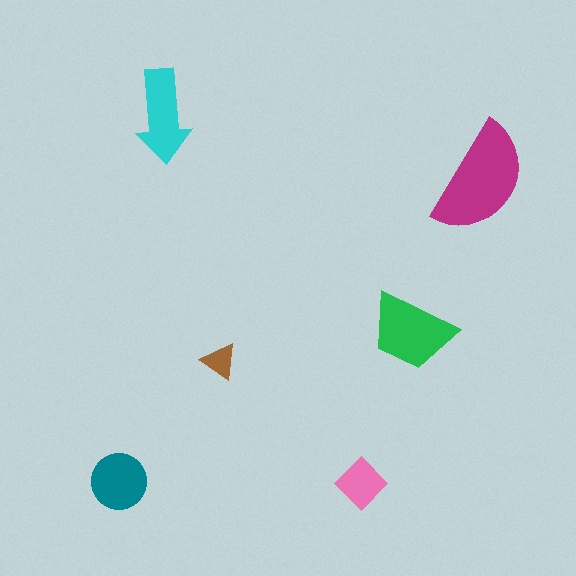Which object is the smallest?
The brown triangle.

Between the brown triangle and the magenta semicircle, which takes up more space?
The magenta semicircle.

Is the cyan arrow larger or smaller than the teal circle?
Larger.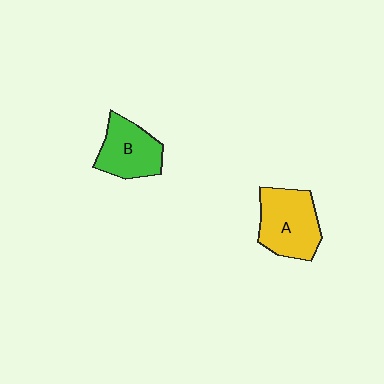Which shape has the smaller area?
Shape B (green).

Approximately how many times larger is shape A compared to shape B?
Approximately 1.2 times.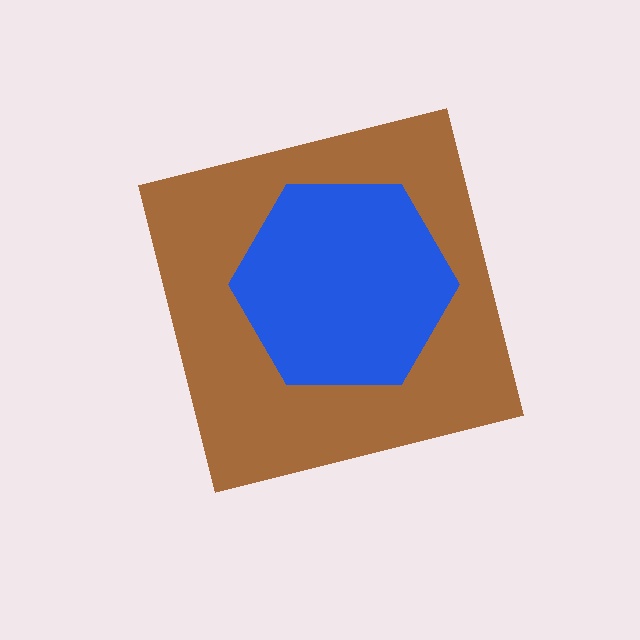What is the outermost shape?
The brown square.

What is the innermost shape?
The blue hexagon.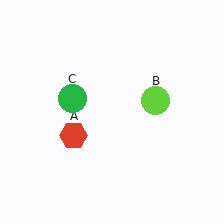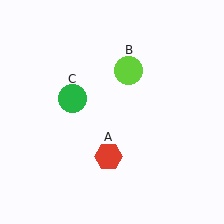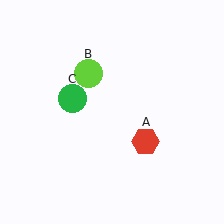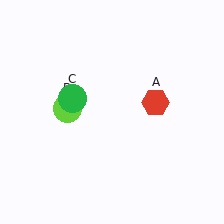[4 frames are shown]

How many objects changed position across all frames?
2 objects changed position: red hexagon (object A), lime circle (object B).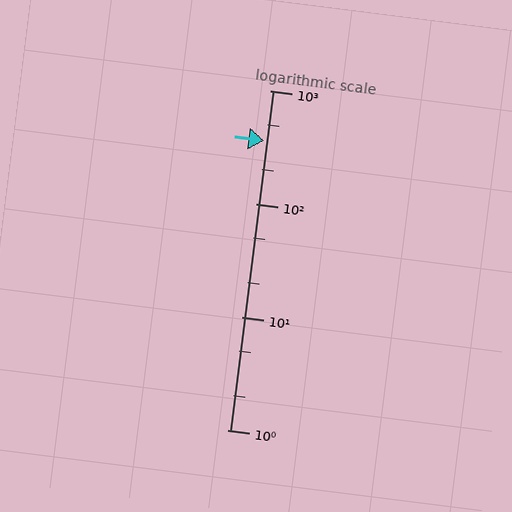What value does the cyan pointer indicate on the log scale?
The pointer indicates approximately 360.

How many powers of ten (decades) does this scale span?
The scale spans 3 decades, from 1 to 1000.